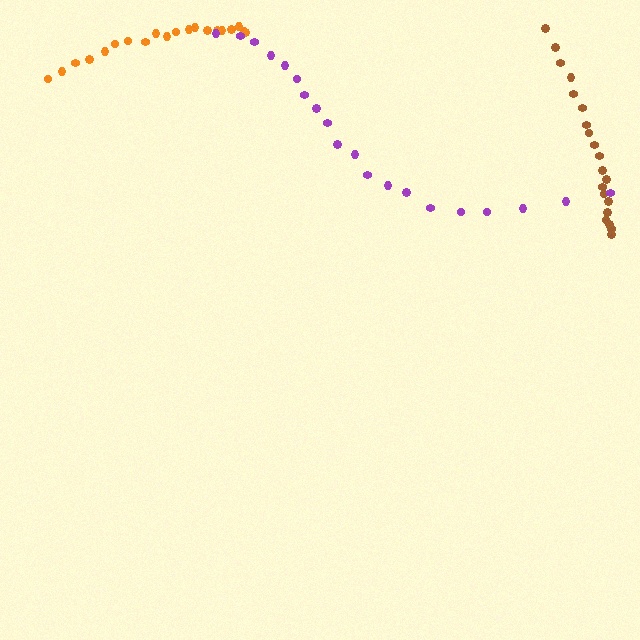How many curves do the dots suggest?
There are 3 distinct paths.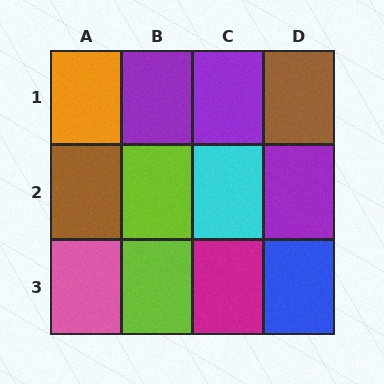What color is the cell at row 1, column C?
Purple.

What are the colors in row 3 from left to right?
Pink, lime, magenta, blue.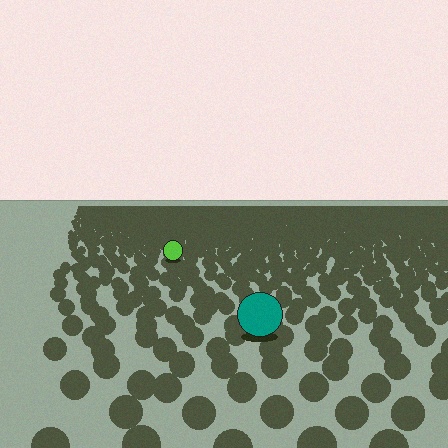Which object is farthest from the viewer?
The lime circle is farthest from the viewer. It appears smaller and the ground texture around it is denser.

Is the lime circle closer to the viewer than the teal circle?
No. The teal circle is closer — you can tell from the texture gradient: the ground texture is coarser near it.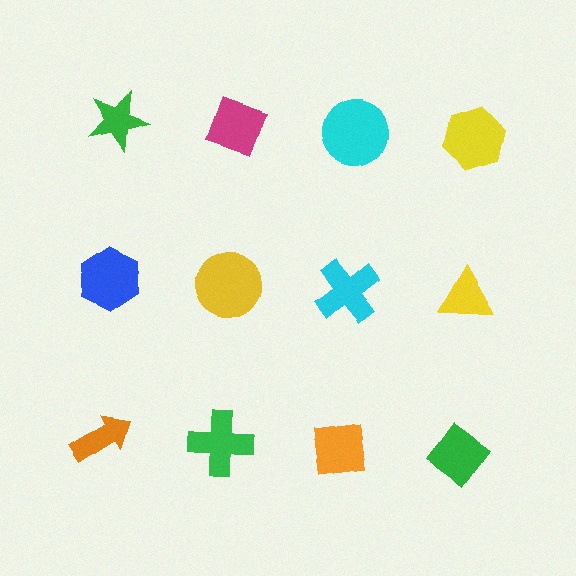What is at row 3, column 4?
A green diamond.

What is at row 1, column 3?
A cyan circle.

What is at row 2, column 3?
A cyan cross.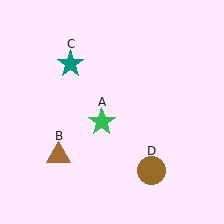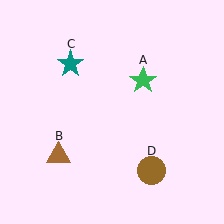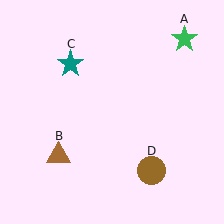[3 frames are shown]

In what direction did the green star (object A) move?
The green star (object A) moved up and to the right.